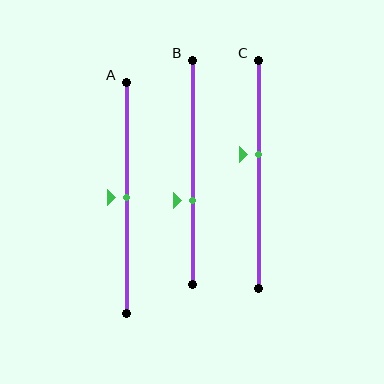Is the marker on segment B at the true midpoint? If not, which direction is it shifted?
No, the marker on segment B is shifted downward by about 13% of the segment length.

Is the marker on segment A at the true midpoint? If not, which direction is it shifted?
Yes, the marker on segment A is at the true midpoint.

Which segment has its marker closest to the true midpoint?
Segment A has its marker closest to the true midpoint.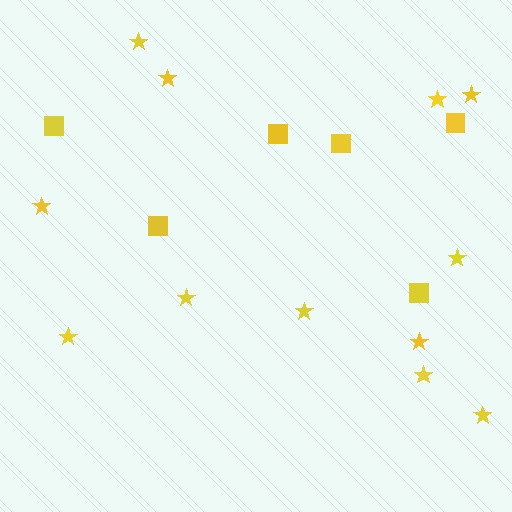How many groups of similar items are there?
There are 2 groups: one group of stars (12) and one group of squares (6).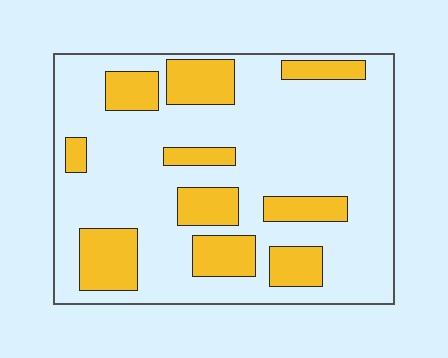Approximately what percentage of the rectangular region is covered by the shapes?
Approximately 25%.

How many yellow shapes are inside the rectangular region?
10.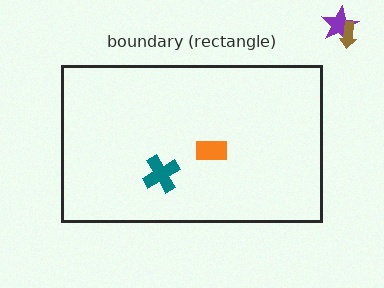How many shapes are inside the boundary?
2 inside, 2 outside.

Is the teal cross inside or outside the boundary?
Inside.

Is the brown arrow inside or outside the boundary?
Outside.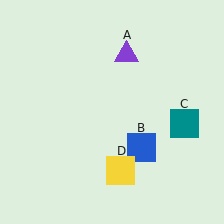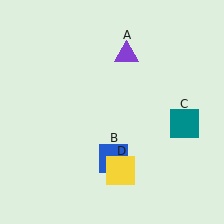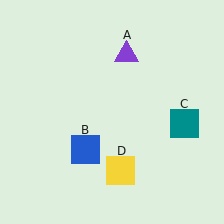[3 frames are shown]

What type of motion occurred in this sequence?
The blue square (object B) rotated clockwise around the center of the scene.